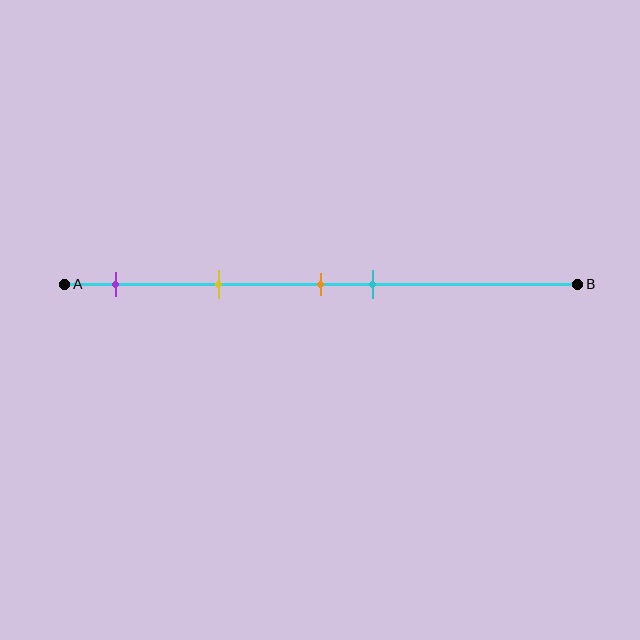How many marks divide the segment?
There are 4 marks dividing the segment.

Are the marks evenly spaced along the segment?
No, the marks are not evenly spaced.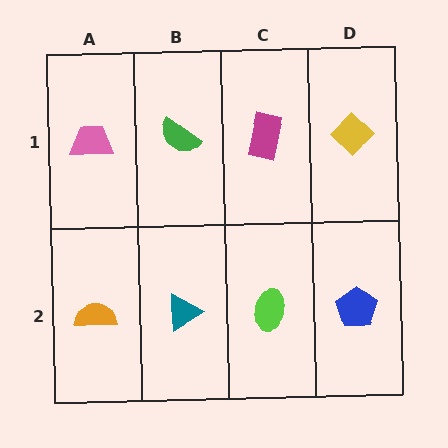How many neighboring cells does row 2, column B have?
3.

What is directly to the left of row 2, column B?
An orange semicircle.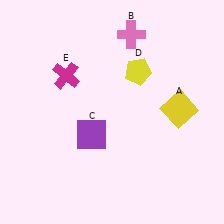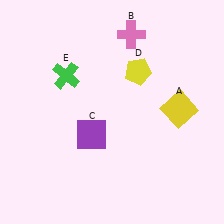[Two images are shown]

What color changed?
The cross (E) changed from magenta in Image 1 to green in Image 2.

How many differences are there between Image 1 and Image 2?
There is 1 difference between the two images.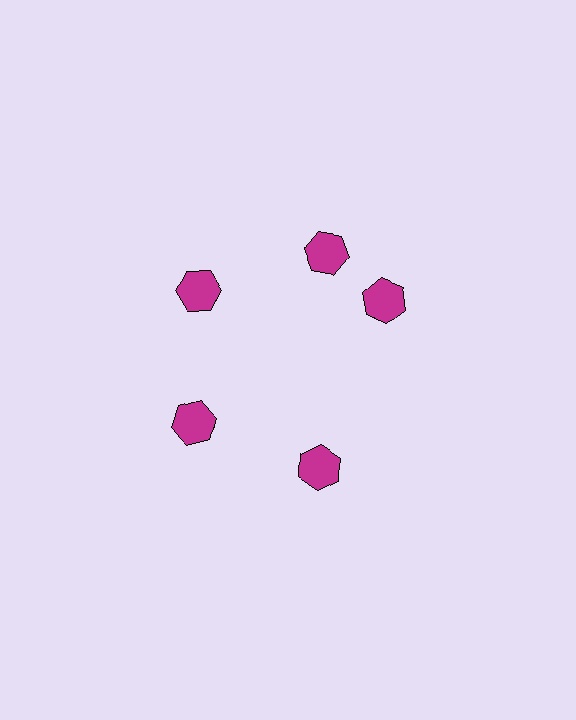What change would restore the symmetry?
The symmetry would be restored by rotating it back into even spacing with its neighbors so that all 5 hexagons sit at equal angles and equal distance from the center.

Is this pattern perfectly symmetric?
No. The 5 magenta hexagons are arranged in a ring, but one element near the 3 o'clock position is rotated out of alignment along the ring, breaking the 5-fold rotational symmetry.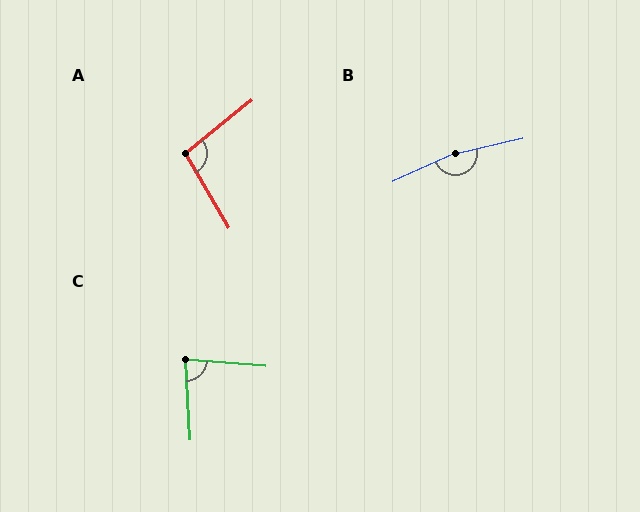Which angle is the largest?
B, at approximately 168 degrees.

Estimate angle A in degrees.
Approximately 99 degrees.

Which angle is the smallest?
C, at approximately 82 degrees.